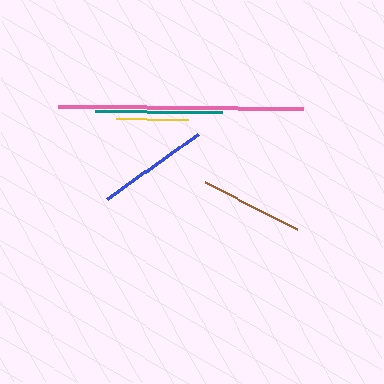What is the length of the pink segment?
The pink segment is approximately 245 pixels long.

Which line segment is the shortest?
The yellow line is the shortest at approximately 71 pixels.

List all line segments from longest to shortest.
From longest to shortest: pink, teal, blue, brown, yellow.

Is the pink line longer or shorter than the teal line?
The pink line is longer than the teal line.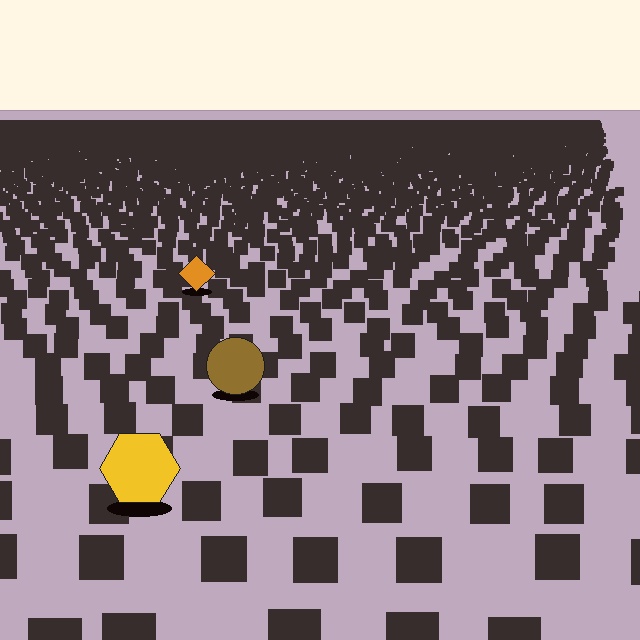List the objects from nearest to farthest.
From nearest to farthest: the yellow hexagon, the brown circle, the orange diamond.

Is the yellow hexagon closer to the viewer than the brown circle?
Yes. The yellow hexagon is closer — you can tell from the texture gradient: the ground texture is coarser near it.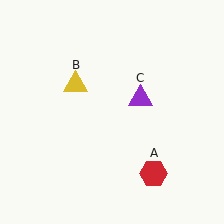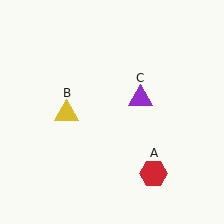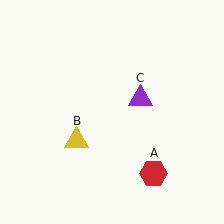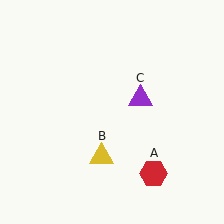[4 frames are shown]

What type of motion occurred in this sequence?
The yellow triangle (object B) rotated counterclockwise around the center of the scene.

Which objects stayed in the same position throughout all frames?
Red hexagon (object A) and purple triangle (object C) remained stationary.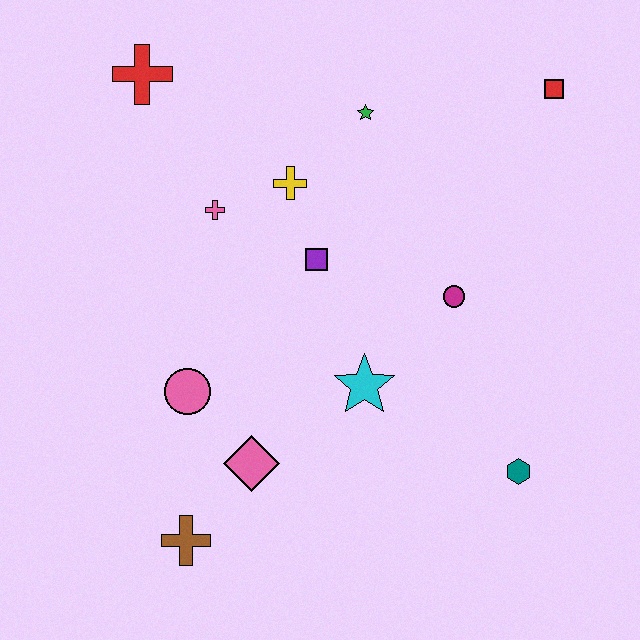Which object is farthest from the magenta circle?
The red cross is farthest from the magenta circle.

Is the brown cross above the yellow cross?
No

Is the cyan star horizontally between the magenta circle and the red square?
No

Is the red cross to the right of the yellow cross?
No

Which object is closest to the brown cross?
The pink diamond is closest to the brown cross.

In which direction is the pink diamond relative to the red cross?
The pink diamond is below the red cross.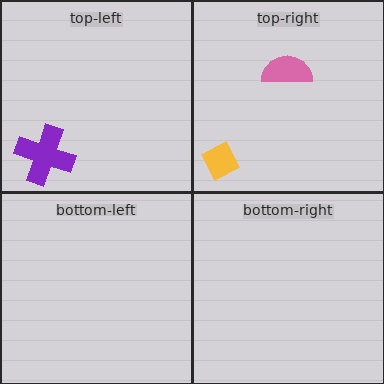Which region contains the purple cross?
The top-left region.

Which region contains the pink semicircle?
The top-right region.